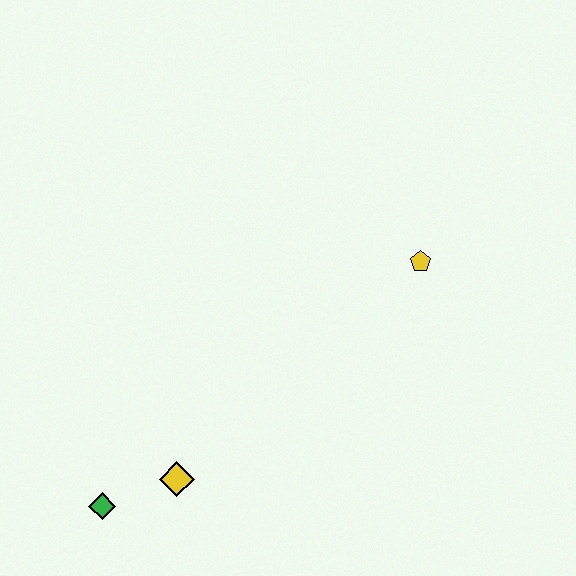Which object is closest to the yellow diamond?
The green diamond is closest to the yellow diamond.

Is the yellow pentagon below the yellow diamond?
No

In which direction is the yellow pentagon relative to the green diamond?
The yellow pentagon is to the right of the green diamond.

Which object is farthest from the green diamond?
The yellow pentagon is farthest from the green diamond.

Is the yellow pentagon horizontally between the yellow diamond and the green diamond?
No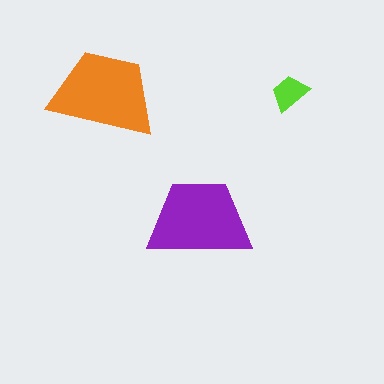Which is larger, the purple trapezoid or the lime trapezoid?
The purple one.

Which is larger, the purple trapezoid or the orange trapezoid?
The orange one.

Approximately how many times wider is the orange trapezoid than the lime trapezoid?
About 2.5 times wider.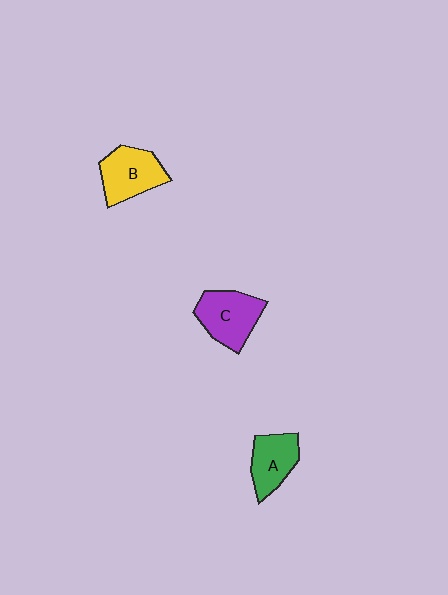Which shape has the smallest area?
Shape A (green).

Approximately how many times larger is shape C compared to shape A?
Approximately 1.2 times.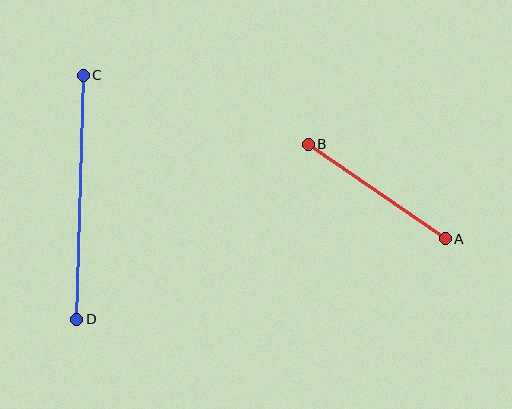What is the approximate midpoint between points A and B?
The midpoint is at approximately (377, 191) pixels.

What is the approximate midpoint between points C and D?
The midpoint is at approximately (80, 197) pixels.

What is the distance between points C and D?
The distance is approximately 244 pixels.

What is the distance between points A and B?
The distance is approximately 166 pixels.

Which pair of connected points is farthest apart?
Points C and D are farthest apart.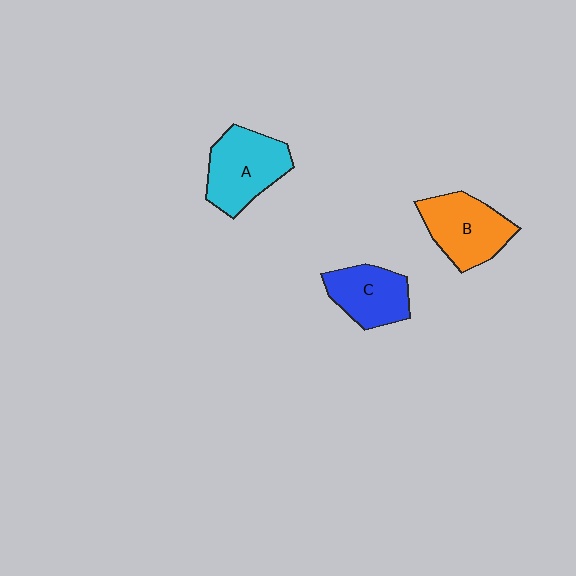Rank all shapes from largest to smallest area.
From largest to smallest: A (cyan), B (orange), C (blue).